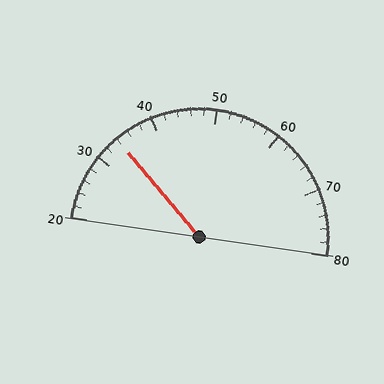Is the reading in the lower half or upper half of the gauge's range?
The reading is in the lower half of the range (20 to 80).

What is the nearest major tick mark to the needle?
The nearest major tick mark is 30.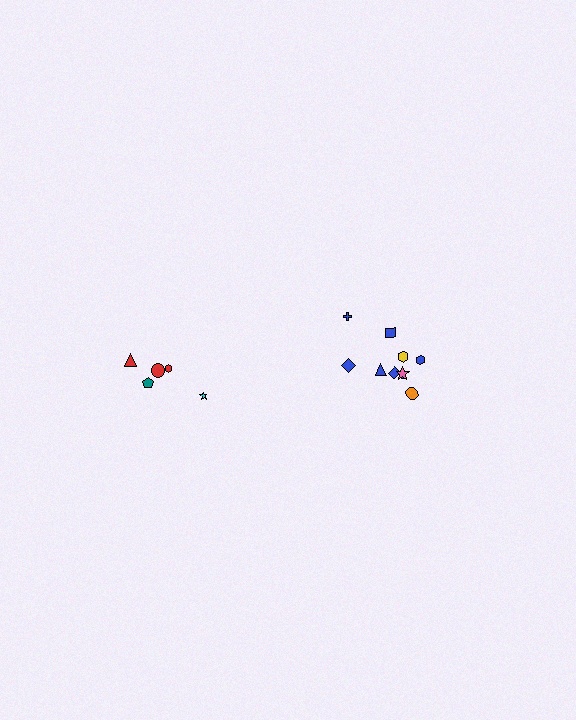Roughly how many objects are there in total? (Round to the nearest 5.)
Roughly 15 objects in total.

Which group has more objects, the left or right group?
The right group.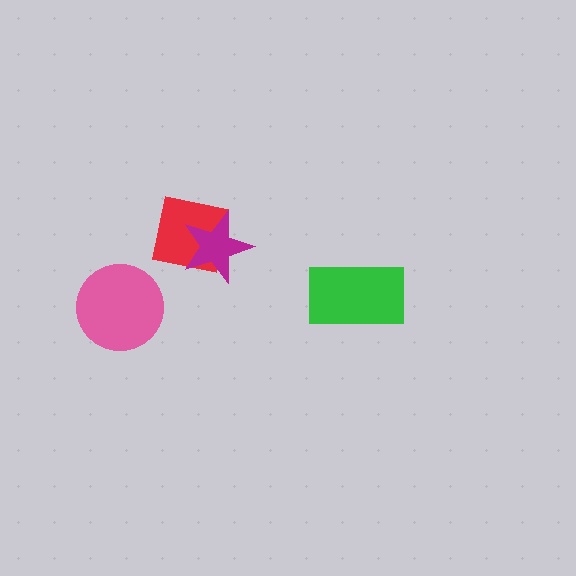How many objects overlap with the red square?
1 object overlaps with the red square.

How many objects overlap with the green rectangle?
0 objects overlap with the green rectangle.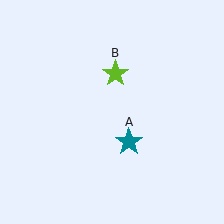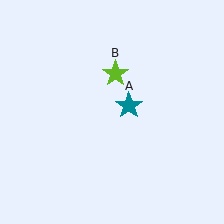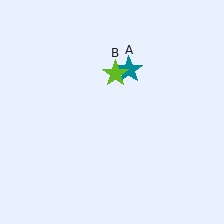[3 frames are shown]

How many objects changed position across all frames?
1 object changed position: teal star (object A).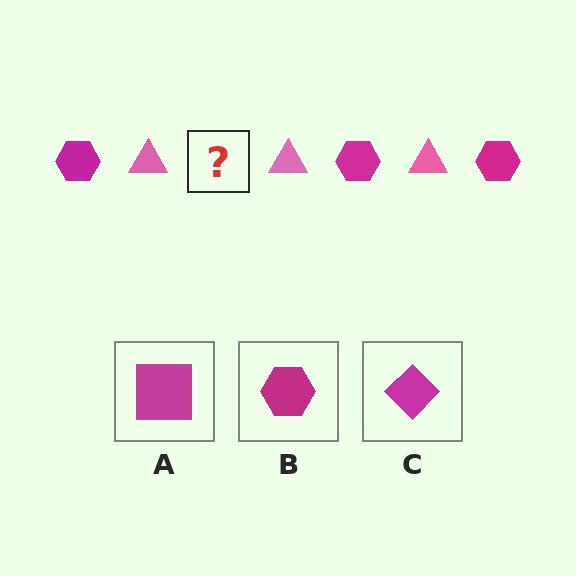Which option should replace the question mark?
Option B.